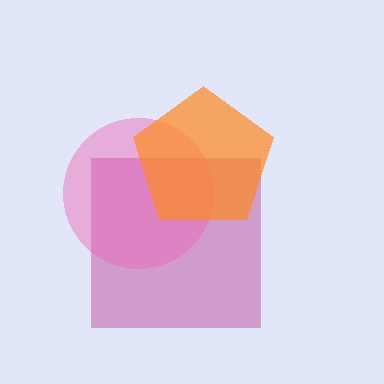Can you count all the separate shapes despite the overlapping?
Yes, there are 3 separate shapes.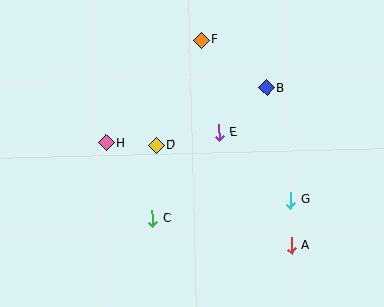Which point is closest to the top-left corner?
Point H is closest to the top-left corner.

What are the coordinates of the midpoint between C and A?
The midpoint between C and A is at (222, 232).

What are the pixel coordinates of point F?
Point F is at (202, 40).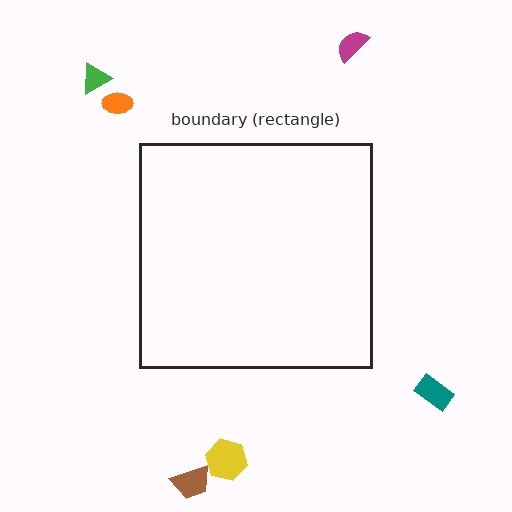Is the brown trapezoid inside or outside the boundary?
Outside.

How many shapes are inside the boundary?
0 inside, 6 outside.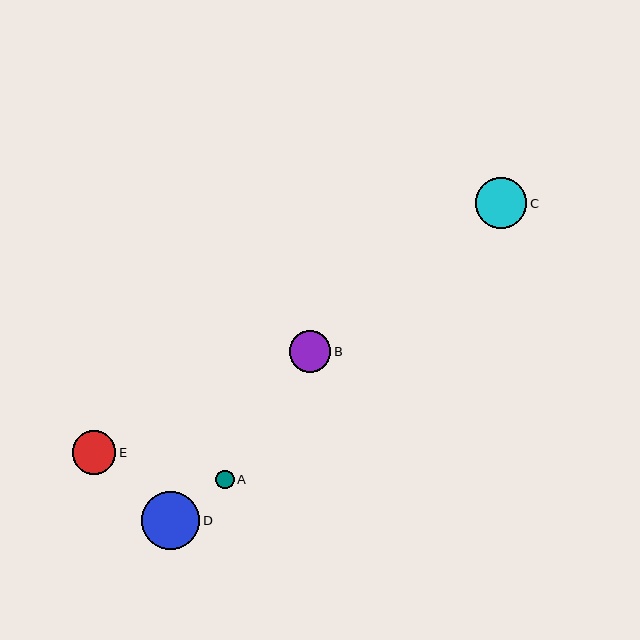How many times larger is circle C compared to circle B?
Circle C is approximately 1.2 times the size of circle B.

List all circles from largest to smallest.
From largest to smallest: D, C, E, B, A.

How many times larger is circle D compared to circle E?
Circle D is approximately 1.3 times the size of circle E.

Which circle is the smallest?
Circle A is the smallest with a size of approximately 18 pixels.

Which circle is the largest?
Circle D is the largest with a size of approximately 58 pixels.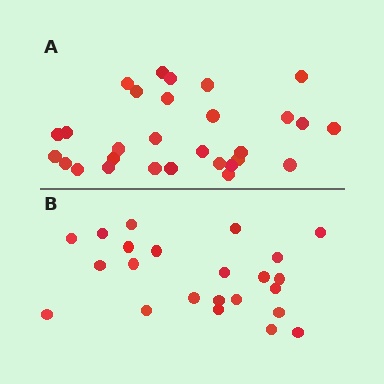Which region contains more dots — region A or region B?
Region A (the top region) has more dots.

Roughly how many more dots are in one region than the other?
Region A has about 6 more dots than region B.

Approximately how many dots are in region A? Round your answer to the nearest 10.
About 30 dots. (The exact count is 29, which rounds to 30.)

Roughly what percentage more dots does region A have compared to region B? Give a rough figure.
About 25% more.